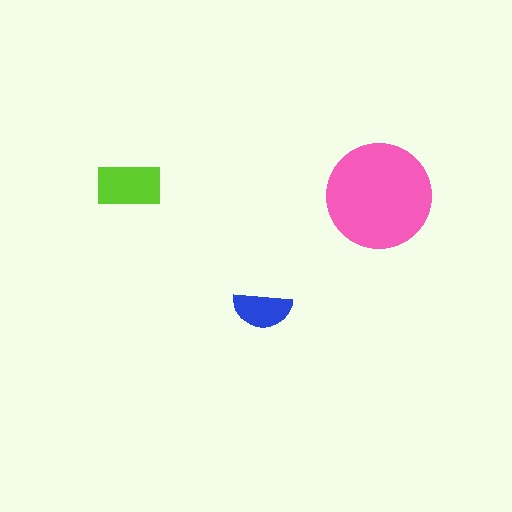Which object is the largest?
The pink circle.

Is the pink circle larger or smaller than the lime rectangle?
Larger.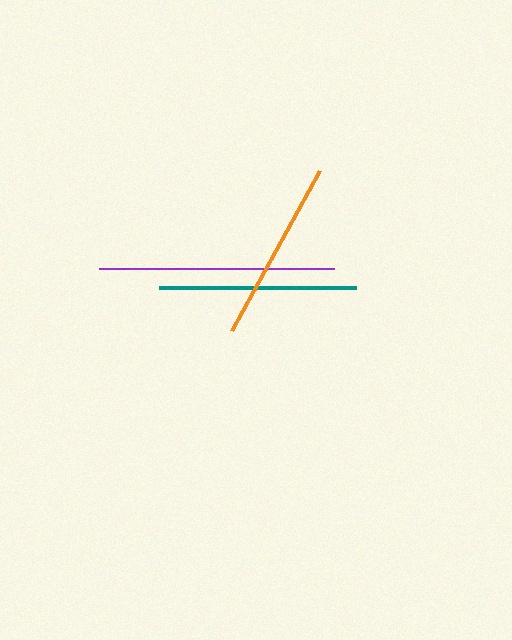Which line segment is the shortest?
The orange line is the shortest at approximately 183 pixels.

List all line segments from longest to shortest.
From longest to shortest: purple, teal, orange.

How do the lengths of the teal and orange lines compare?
The teal and orange lines are approximately the same length.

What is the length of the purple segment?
The purple segment is approximately 235 pixels long.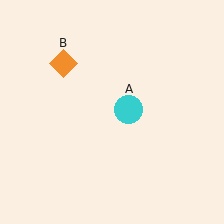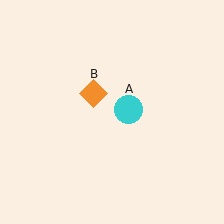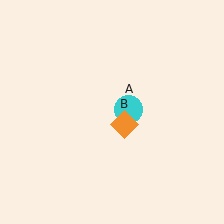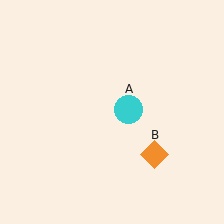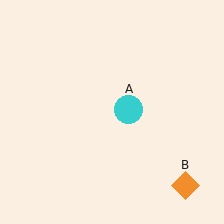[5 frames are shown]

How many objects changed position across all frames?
1 object changed position: orange diamond (object B).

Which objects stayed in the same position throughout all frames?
Cyan circle (object A) remained stationary.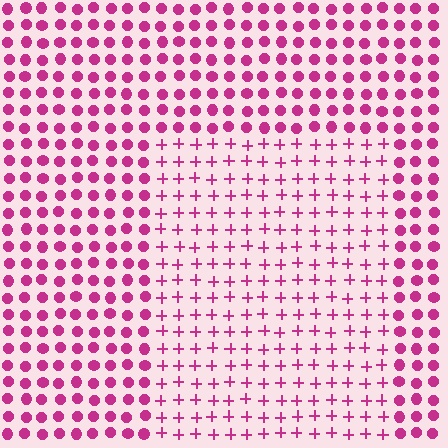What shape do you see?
I see a rectangle.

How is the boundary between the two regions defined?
The boundary is defined by a change in element shape: plus signs inside vs. circles outside. All elements share the same color and spacing.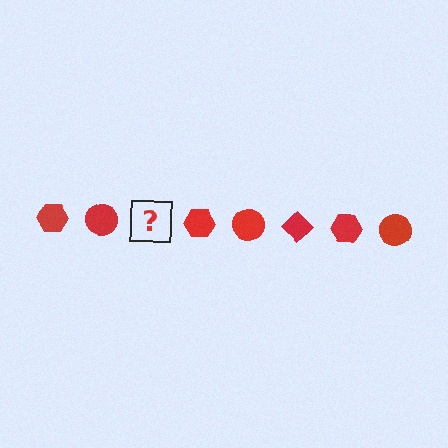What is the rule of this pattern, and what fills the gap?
The rule is that the pattern cycles through hexagon, circle, diamond shapes in red. The gap should be filled with a red diamond.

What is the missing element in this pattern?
The missing element is a red diamond.